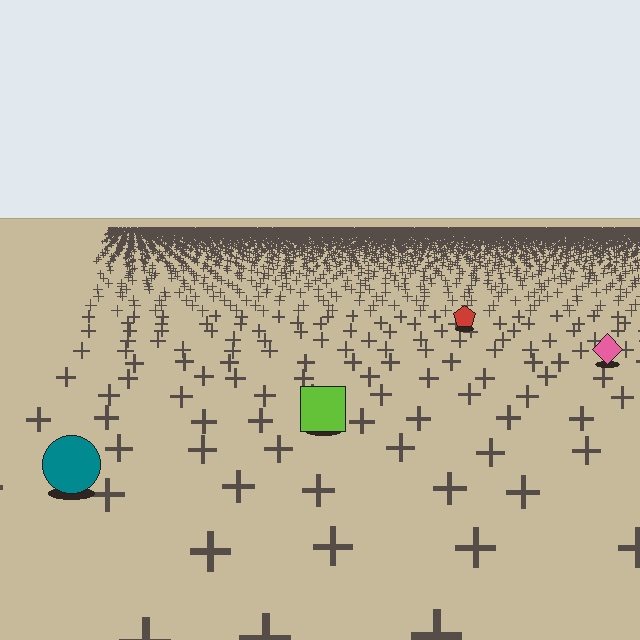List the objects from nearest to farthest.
From nearest to farthest: the teal circle, the lime square, the pink diamond, the red pentagon.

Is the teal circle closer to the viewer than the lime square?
Yes. The teal circle is closer — you can tell from the texture gradient: the ground texture is coarser near it.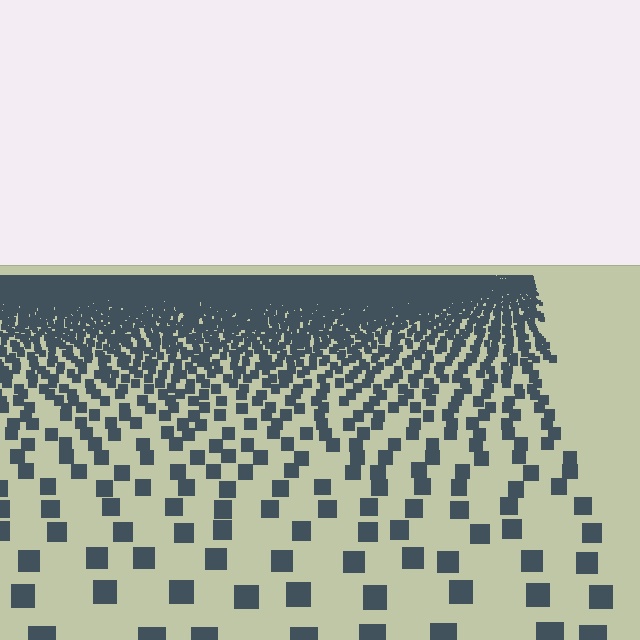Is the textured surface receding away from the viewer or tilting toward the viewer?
The surface is receding away from the viewer. Texture elements get smaller and denser toward the top.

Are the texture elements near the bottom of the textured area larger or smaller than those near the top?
Larger. Near the bottom, elements are closer to the viewer and appear at a bigger on-screen size.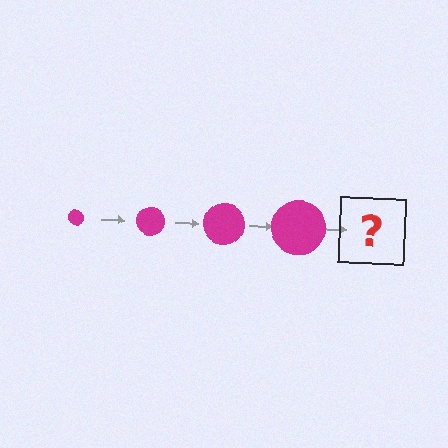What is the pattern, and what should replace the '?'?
The pattern is that the circle gets progressively larger each step. The '?' should be a magenta circle, larger than the previous one.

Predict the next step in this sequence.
The next step is a magenta circle, larger than the previous one.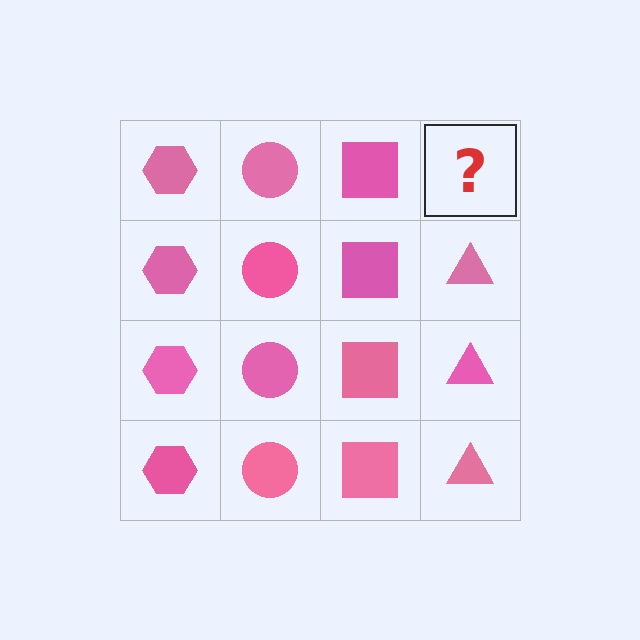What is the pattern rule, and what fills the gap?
The rule is that each column has a consistent shape. The gap should be filled with a pink triangle.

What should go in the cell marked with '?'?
The missing cell should contain a pink triangle.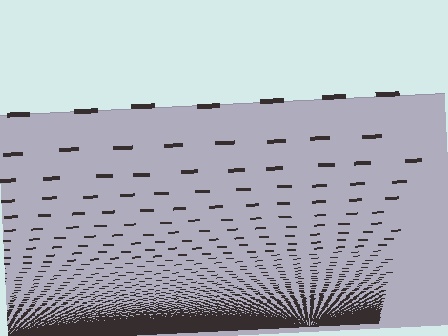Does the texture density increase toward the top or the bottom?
Density increases toward the bottom.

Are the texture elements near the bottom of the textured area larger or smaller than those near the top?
Smaller. The gradient is inverted — elements near the bottom are smaller and denser.